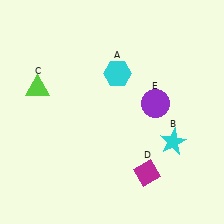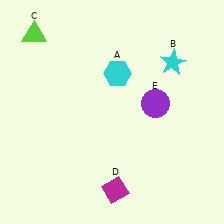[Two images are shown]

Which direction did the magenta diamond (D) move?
The magenta diamond (D) moved left.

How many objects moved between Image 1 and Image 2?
3 objects moved between the two images.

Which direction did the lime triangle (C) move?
The lime triangle (C) moved up.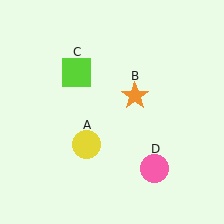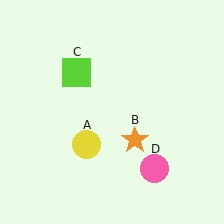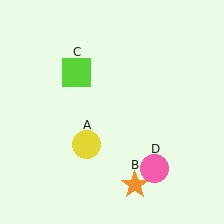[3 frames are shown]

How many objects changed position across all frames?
1 object changed position: orange star (object B).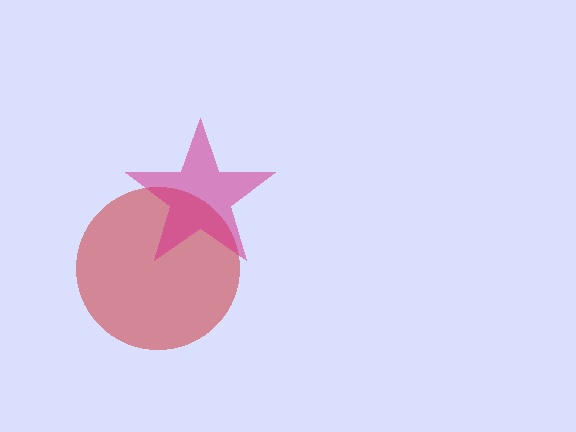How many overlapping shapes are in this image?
There are 2 overlapping shapes in the image.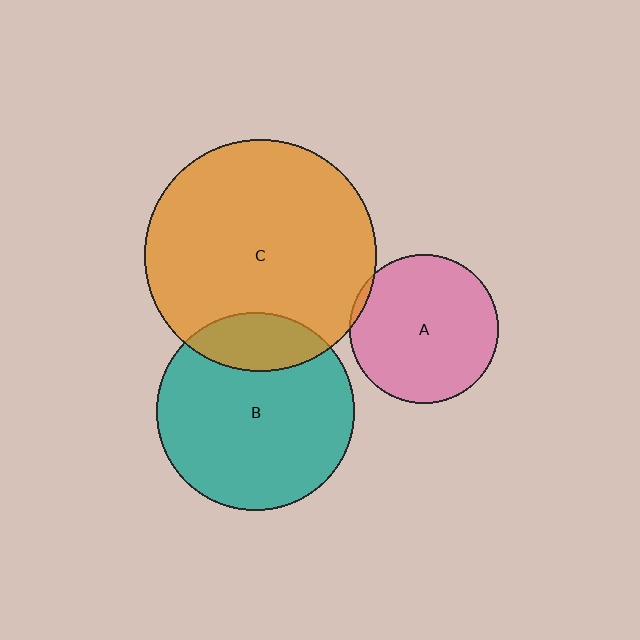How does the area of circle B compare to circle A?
Approximately 1.8 times.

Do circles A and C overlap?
Yes.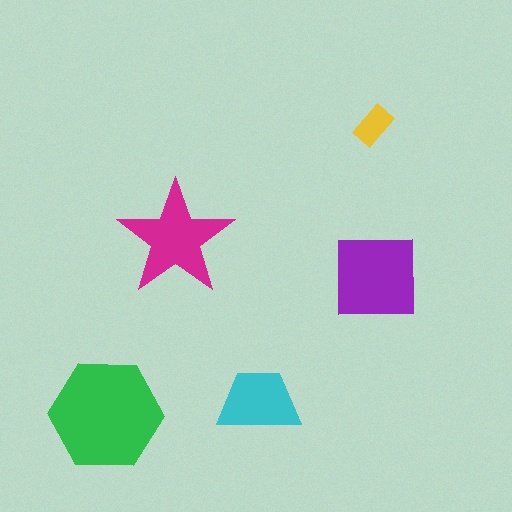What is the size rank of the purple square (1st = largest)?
2nd.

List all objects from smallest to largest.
The yellow rectangle, the cyan trapezoid, the magenta star, the purple square, the green hexagon.